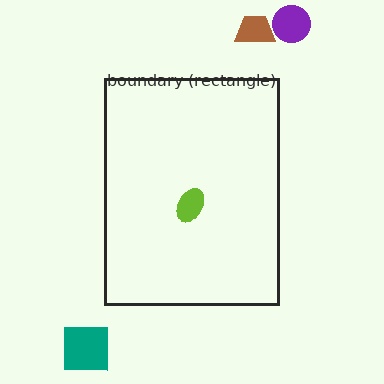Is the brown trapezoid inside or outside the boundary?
Outside.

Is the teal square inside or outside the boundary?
Outside.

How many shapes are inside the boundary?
1 inside, 3 outside.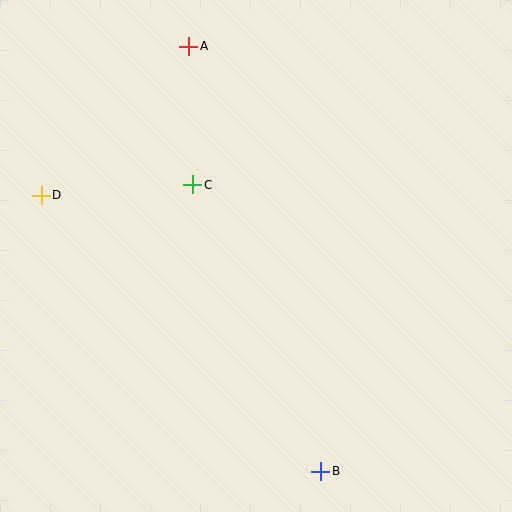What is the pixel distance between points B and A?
The distance between B and A is 445 pixels.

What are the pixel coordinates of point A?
Point A is at (189, 46).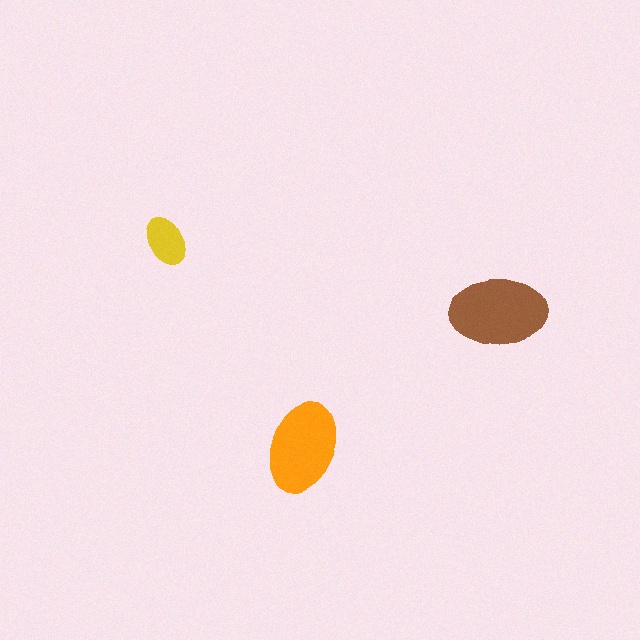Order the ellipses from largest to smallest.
the brown one, the orange one, the yellow one.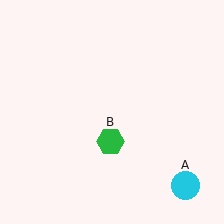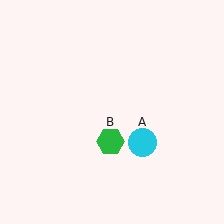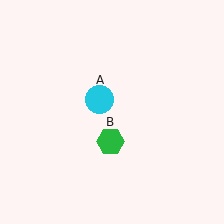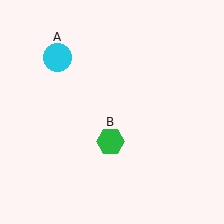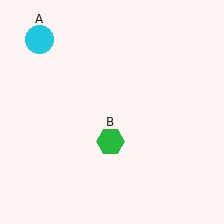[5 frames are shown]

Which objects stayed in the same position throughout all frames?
Green hexagon (object B) remained stationary.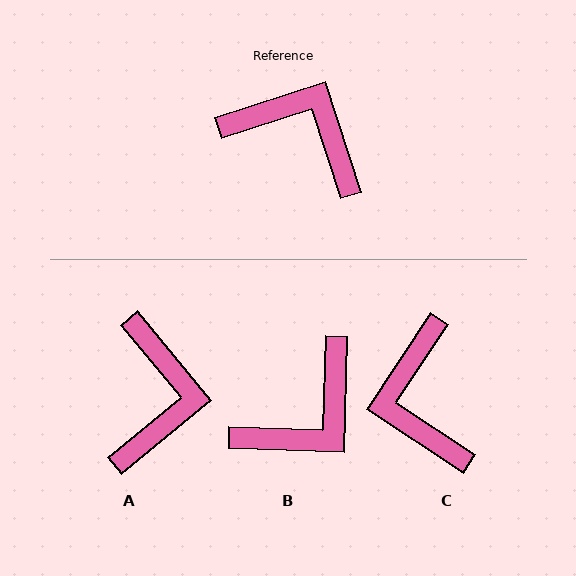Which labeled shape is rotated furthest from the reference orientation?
C, about 129 degrees away.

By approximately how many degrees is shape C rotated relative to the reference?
Approximately 129 degrees counter-clockwise.